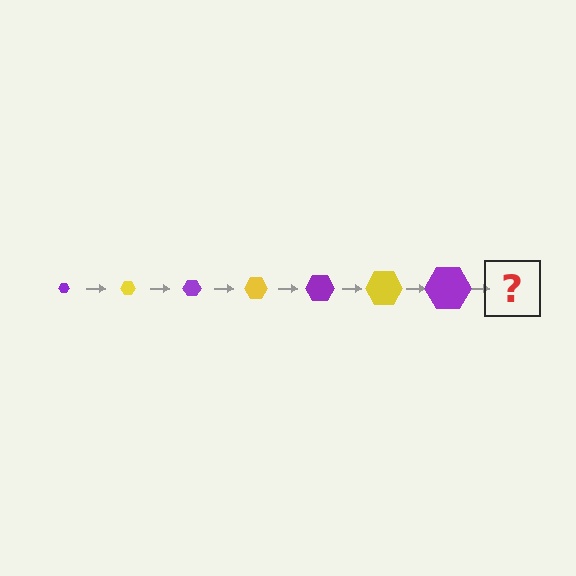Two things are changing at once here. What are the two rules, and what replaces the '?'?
The two rules are that the hexagon grows larger each step and the color cycles through purple and yellow. The '?' should be a yellow hexagon, larger than the previous one.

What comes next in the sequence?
The next element should be a yellow hexagon, larger than the previous one.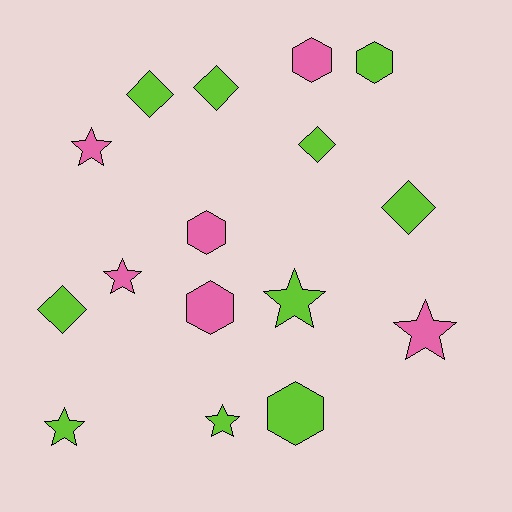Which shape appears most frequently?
Star, with 6 objects.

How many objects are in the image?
There are 16 objects.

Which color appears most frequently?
Lime, with 10 objects.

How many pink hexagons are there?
There are 3 pink hexagons.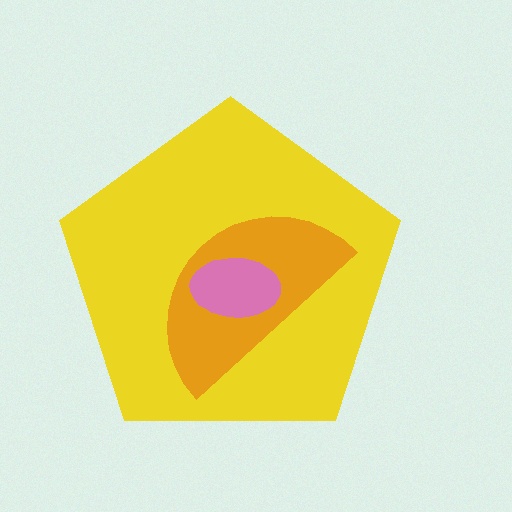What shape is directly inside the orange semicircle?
The pink ellipse.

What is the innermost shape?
The pink ellipse.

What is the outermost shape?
The yellow pentagon.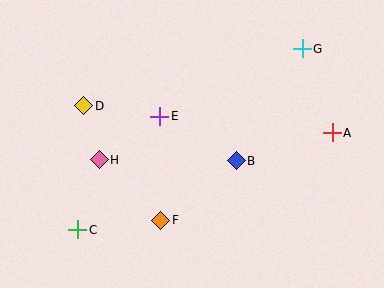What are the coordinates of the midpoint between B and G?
The midpoint between B and G is at (269, 105).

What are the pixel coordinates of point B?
Point B is at (236, 161).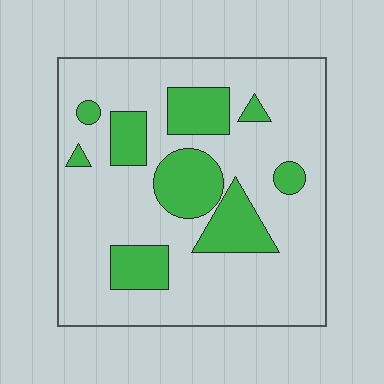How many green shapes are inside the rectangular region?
9.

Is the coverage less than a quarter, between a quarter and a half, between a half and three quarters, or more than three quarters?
Less than a quarter.